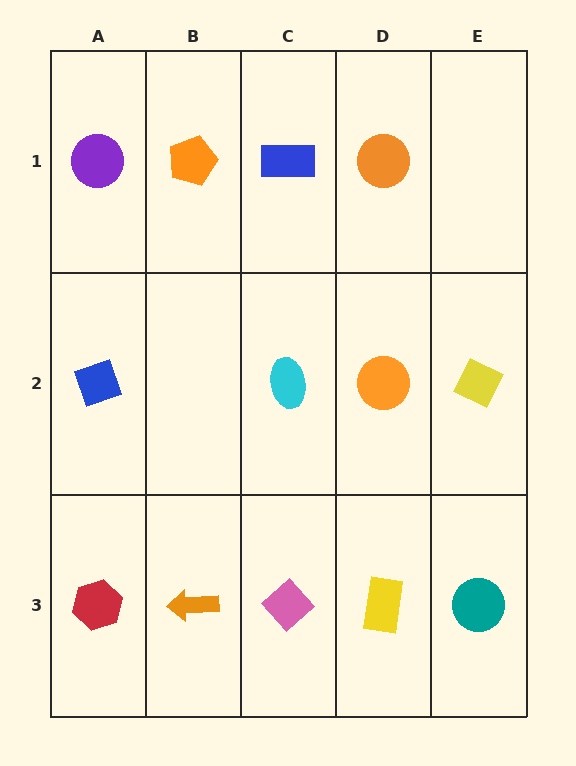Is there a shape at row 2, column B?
No, that cell is empty.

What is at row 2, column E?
A yellow diamond.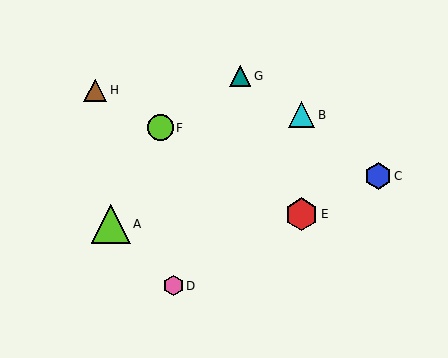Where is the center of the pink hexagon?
The center of the pink hexagon is at (173, 286).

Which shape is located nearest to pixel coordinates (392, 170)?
The blue hexagon (labeled C) at (378, 176) is nearest to that location.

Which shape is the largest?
The lime triangle (labeled A) is the largest.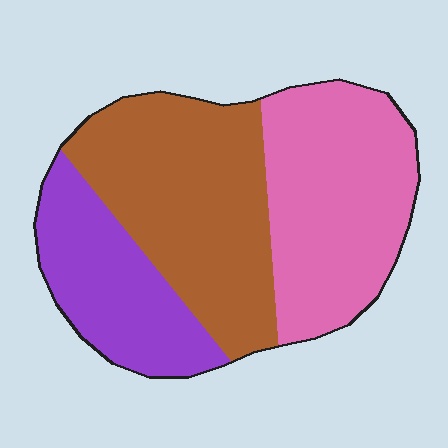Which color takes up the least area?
Purple, at roughly 25%.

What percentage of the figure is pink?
Pink covers around 35% of the figure.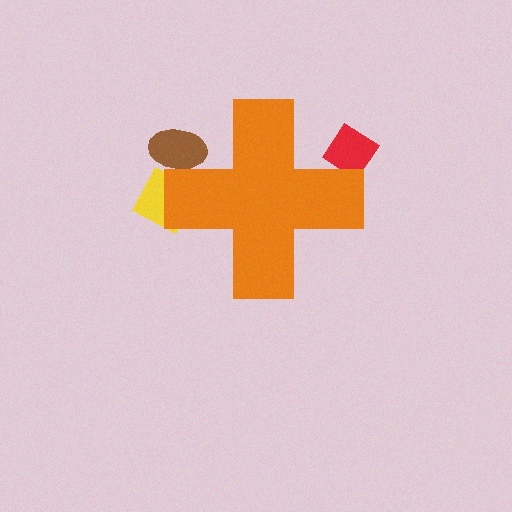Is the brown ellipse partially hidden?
Yes, the brown ellipse is partially hidden behind the orange cross.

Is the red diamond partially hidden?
Yes, the red diamond is partially hidden behind the orange cross.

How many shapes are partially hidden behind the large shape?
3 shapes are partially hidden.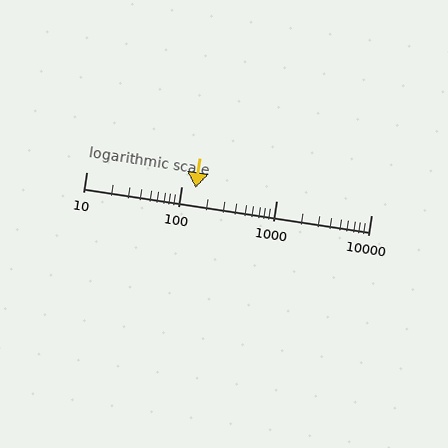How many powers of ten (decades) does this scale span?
The scale spans 3 decades, from 10 to 10000.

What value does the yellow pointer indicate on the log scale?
The pointer indicates approximately 140.